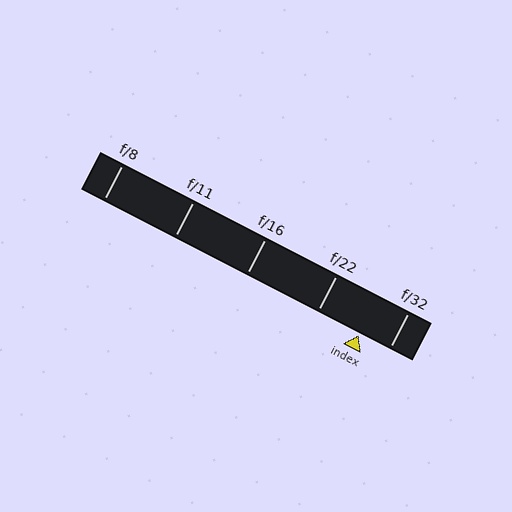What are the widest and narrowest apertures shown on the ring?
The widest aperture shown is f/8 and the narrowest is f/32.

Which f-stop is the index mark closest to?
The index mark is closest to f/32.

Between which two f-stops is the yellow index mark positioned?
The index mark is between f/22 and f/32.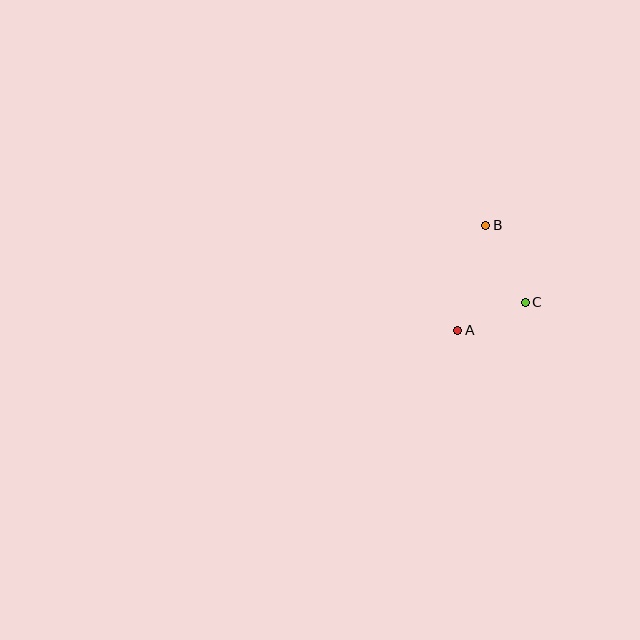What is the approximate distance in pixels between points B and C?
The distance between B and C is approximately 87 pixels.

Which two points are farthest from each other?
Points A and B are farthest from each other.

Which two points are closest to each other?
Points A and C are closest to each other.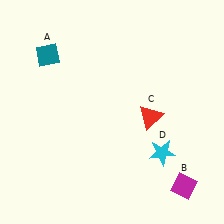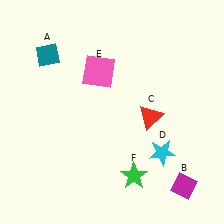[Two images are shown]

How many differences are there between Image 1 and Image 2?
There are 2 differences between the two images.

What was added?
A pink square (E), a green star (F) were added in Image 2.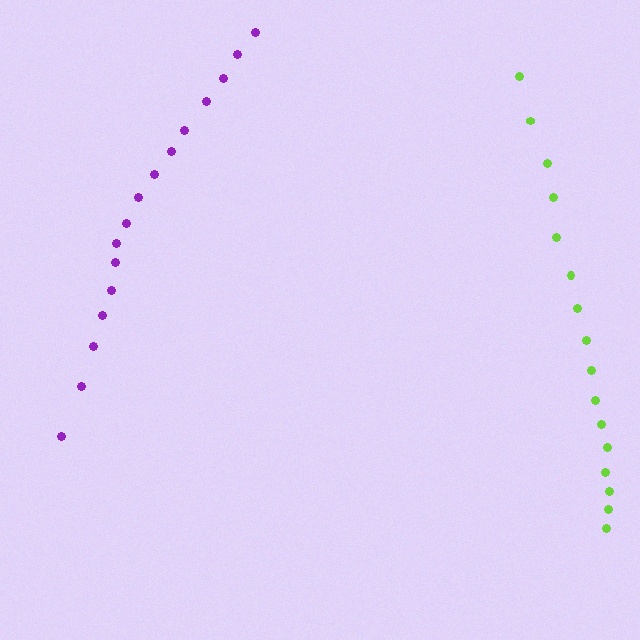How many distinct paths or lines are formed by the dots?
There are 2 distinct paths.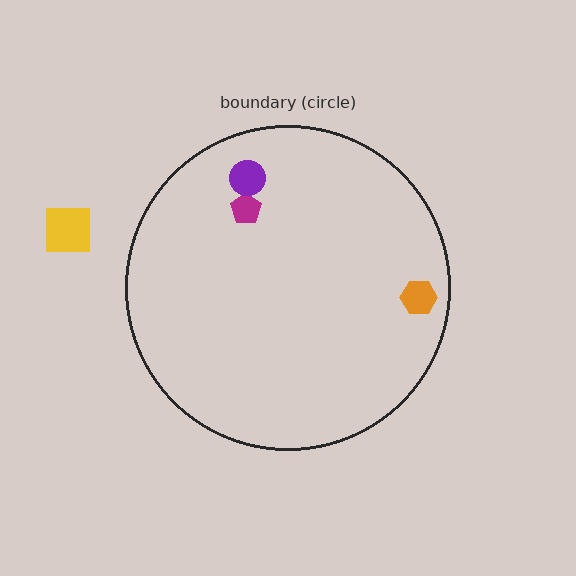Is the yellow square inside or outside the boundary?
Outside.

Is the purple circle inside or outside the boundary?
Inside.